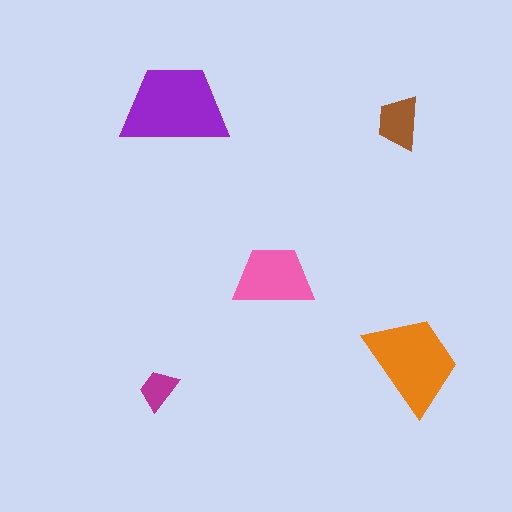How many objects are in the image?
There are 5 objects in the image.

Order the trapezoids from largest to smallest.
the purple one, the orange one, the pink one, the brown one, the magenta one.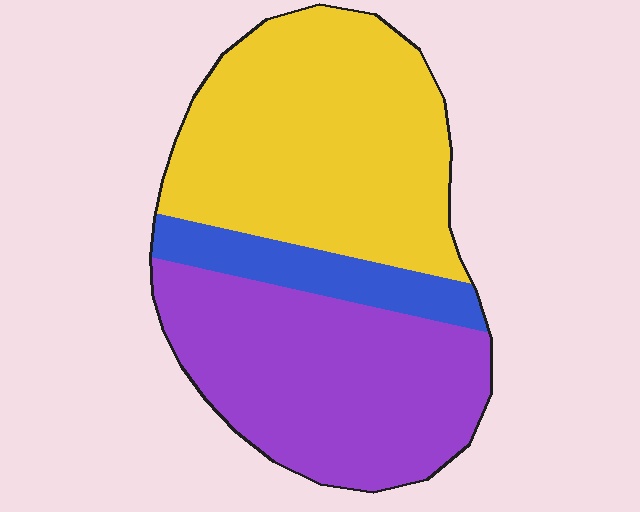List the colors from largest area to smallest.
From largest to smallest: yellow, purple, blue.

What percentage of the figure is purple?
Purple covers 41% of the figure.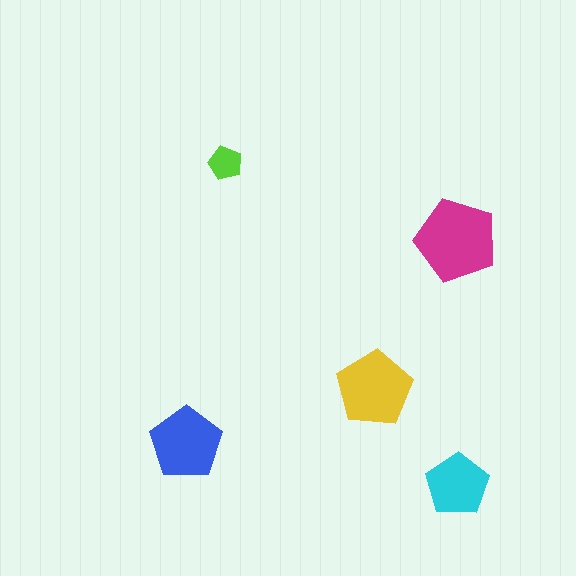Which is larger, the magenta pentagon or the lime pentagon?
The magenta one.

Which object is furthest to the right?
The cyan pentagon is rightmost.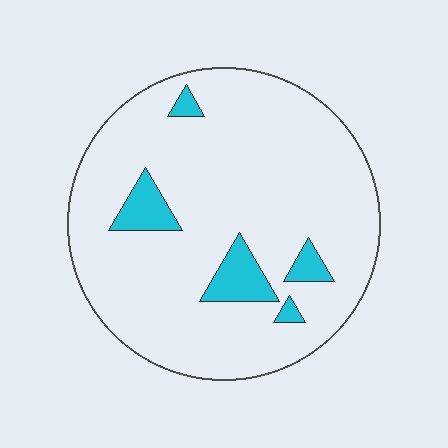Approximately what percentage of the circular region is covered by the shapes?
Approximately 10%.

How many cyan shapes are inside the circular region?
5.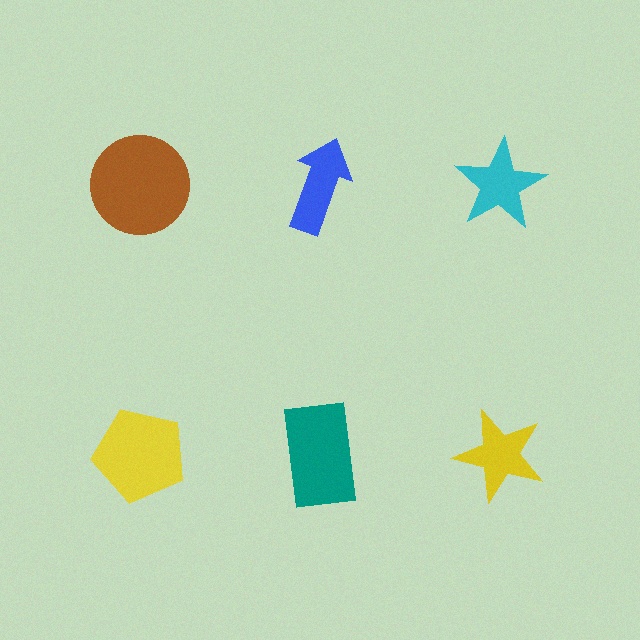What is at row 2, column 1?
A yellow pentagon.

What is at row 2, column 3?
A yellow star.